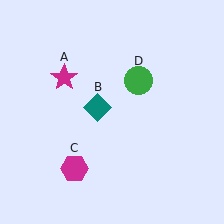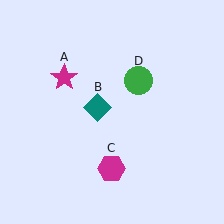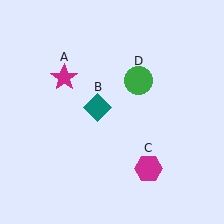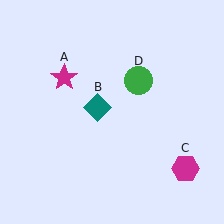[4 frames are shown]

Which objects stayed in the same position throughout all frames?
Magenta star (object A) and teal diamond (object B) and green circle (object D) remained stationary.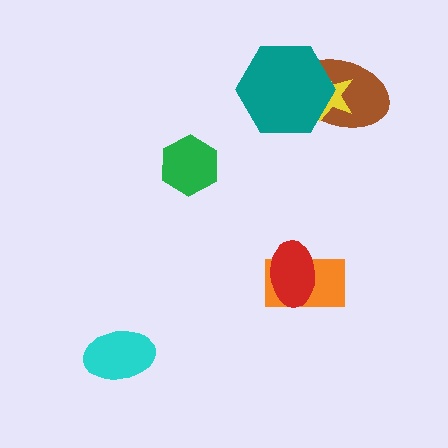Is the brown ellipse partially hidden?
Yes, it is partially covered by another shape.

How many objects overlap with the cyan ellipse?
0 objects overlap with the cyan ellipse.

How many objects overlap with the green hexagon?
0 objects overlap with the green hexagon.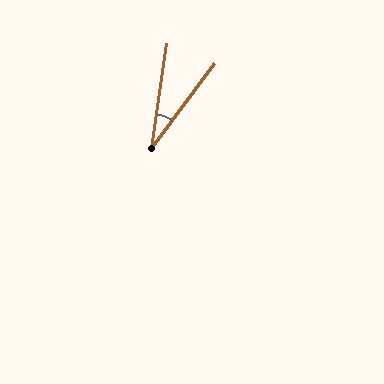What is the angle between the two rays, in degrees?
Approximately 28 degrees.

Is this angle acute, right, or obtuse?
It is acute.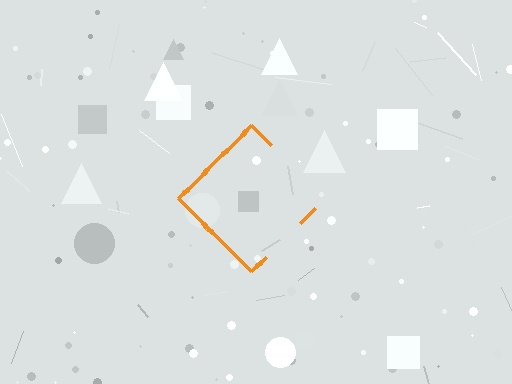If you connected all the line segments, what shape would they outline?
They would outline a diamond.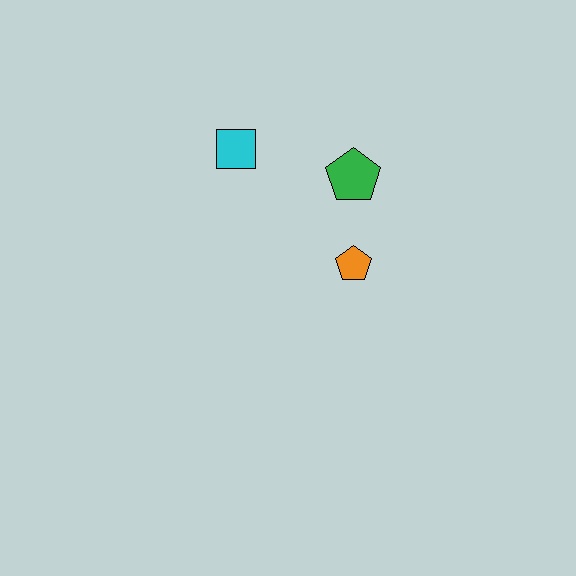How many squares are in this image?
There is 1 square.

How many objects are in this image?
There are 3 objects.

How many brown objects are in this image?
There are no brown objects.